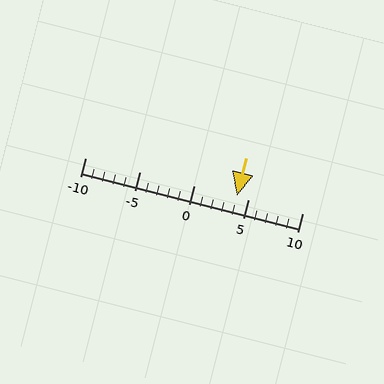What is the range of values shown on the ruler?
The ruler shows values from -10 to 10.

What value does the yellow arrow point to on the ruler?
The yellow arrow points to approximately 4.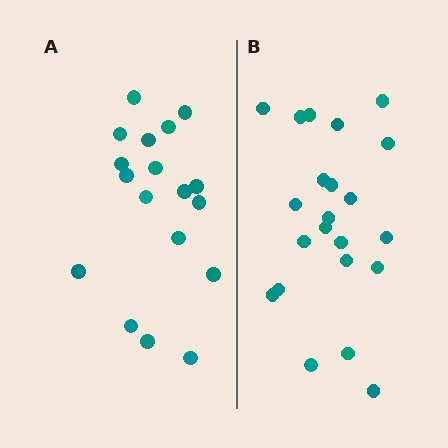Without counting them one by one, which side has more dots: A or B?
Region B (the right region) has more dots.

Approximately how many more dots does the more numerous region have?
Region B has about 4 more dots than region A.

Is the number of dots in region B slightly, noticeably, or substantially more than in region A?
Region B has only slightly more — the two regions are fairly close. The ratio is roughly 1.2 to 1.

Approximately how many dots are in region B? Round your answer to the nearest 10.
About 20 dots. (The exact count is 22, which rounds to 20.)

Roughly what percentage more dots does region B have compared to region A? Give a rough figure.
About 20% more.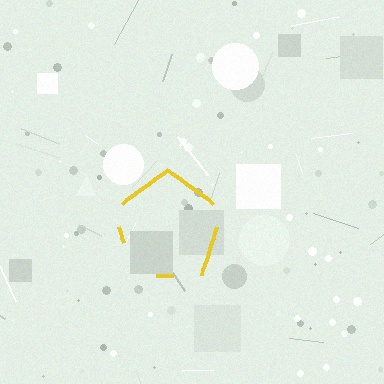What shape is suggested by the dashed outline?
The dashed outline suggests a pentagon.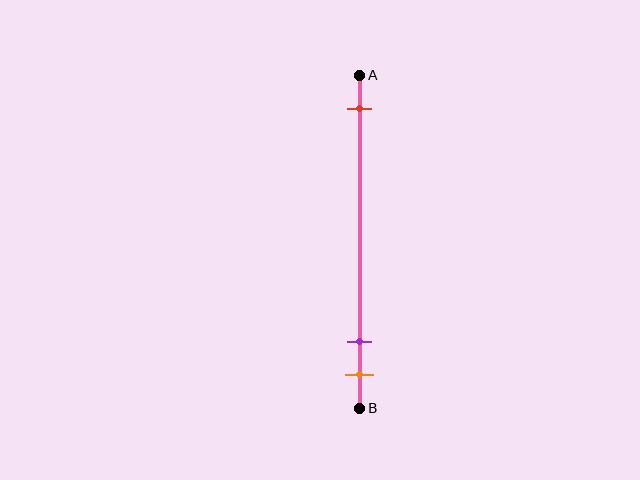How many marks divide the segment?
There are 3 marks dividing the segment.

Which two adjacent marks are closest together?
The purple and orange marks are the closest adjacent pair.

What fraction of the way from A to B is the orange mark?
The orange mark is approximately 90% (0.9) of the way from A to B.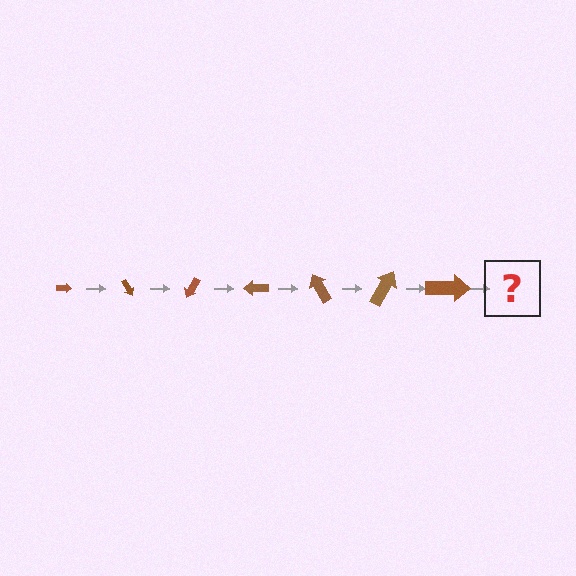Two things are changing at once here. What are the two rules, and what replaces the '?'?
The two rules are that the arrow grows larger each step and it rotates 60 degrees each step. The '?' should be an arrow, larger than the previous one and rotated 420 degrees from the start.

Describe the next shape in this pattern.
It should be an arrow, larger than the previous one and rotated 420 degrees from the start.